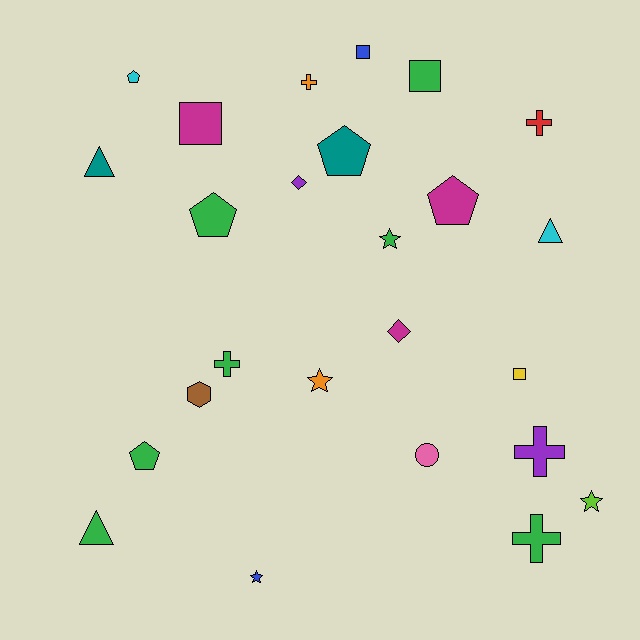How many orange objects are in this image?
There are 2 orange objects.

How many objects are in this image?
There are 25 objects.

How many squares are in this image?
There are 4 squares.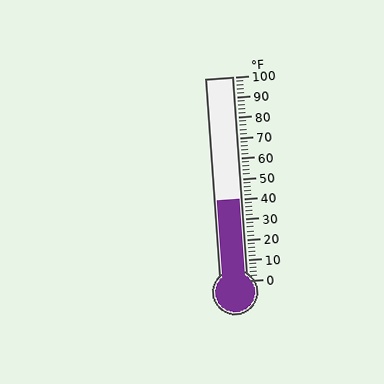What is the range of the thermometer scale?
The thermometer scale ranges from 0°F to 100°F.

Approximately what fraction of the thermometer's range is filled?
The thermometer is filled to approximately 40% of its range.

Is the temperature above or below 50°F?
The temperature is below 50°F.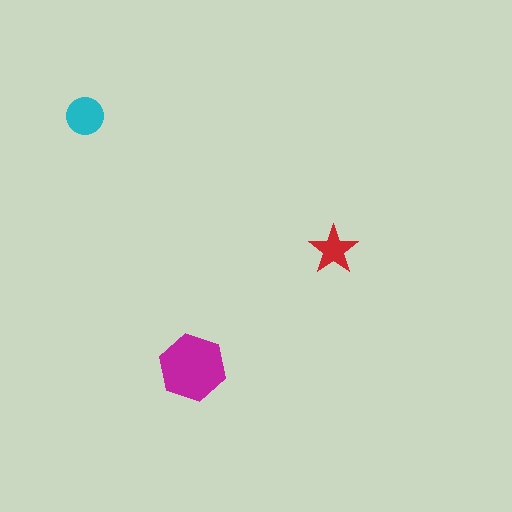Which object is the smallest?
The red star.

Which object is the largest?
The magenta hexagon.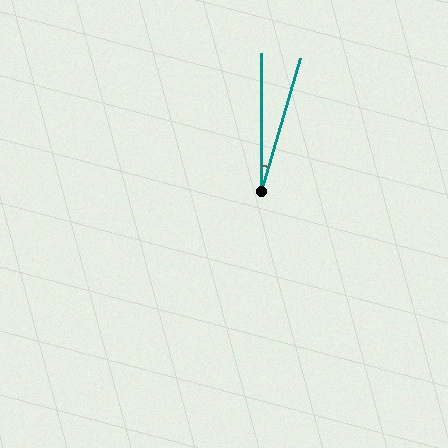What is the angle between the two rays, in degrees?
Approximately 16 degrees.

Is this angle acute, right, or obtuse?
It is acute.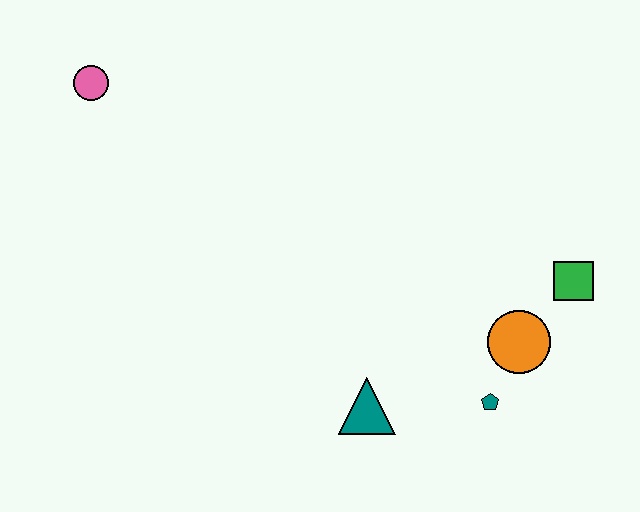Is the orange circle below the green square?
Yes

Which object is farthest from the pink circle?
The green square is farthest from the pink circle.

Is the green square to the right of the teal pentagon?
Yes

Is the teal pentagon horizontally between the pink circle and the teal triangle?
No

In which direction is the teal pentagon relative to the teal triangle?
The teal pentagon is to the right of the teal triangle.